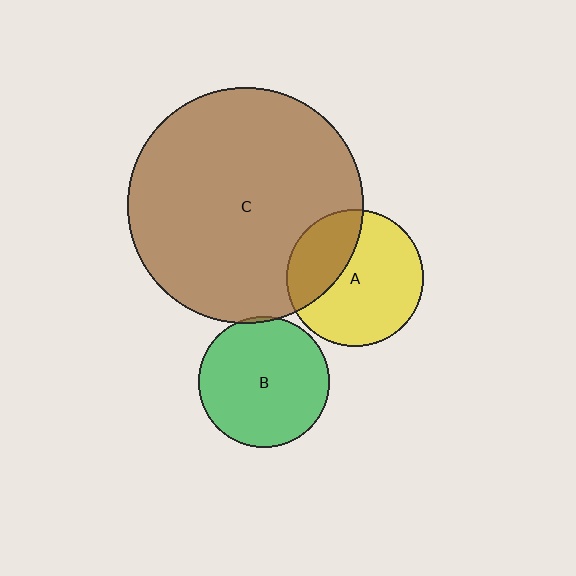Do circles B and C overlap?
Yes.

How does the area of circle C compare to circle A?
Approximately 3.0 times.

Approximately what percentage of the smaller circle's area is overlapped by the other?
Approximately 5%.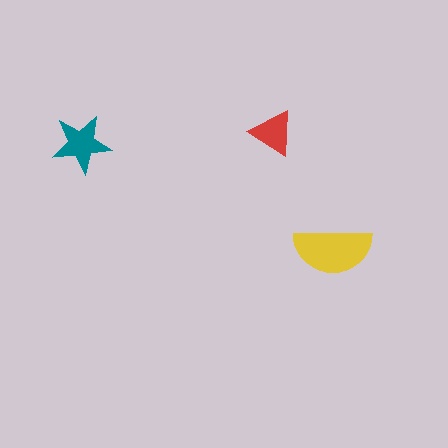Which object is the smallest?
The red triangle.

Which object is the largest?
The yellow semicircle.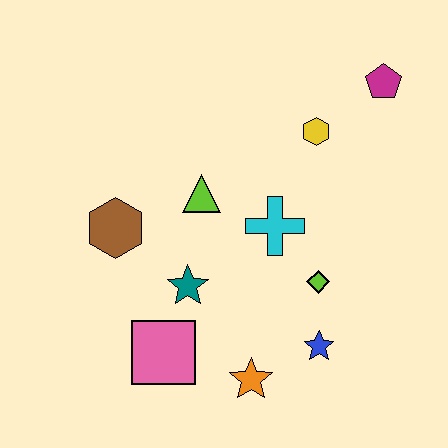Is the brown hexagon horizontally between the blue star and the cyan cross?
No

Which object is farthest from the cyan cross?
The magenta pentagon is farthest from the cyan cross.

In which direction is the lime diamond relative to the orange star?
The lime diamond is above the orange star.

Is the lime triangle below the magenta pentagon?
Yes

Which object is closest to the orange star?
The blue star is closest to the orange star.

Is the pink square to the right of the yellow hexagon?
No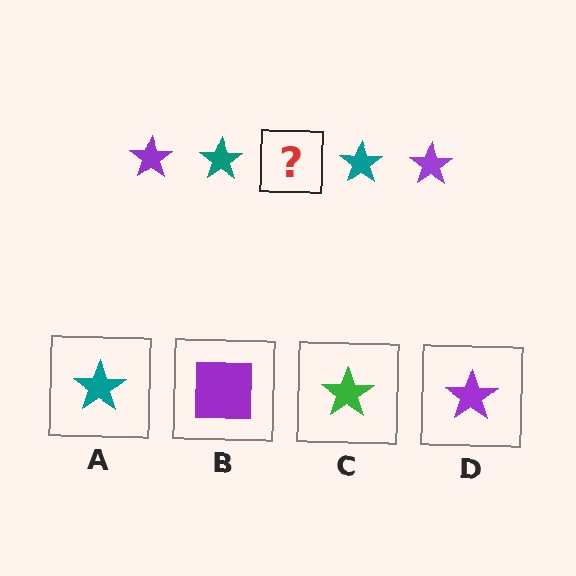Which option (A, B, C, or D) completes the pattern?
D.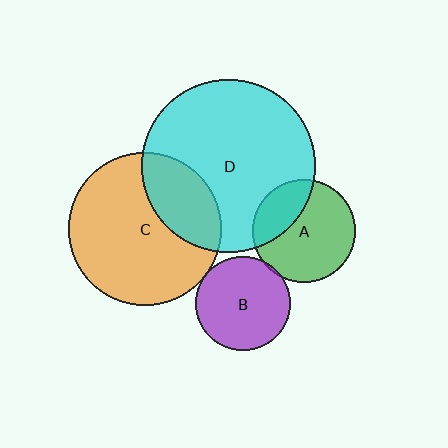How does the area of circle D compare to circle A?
Approximately 2.9 times.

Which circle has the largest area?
Circle D (cyan).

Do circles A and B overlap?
Yes.